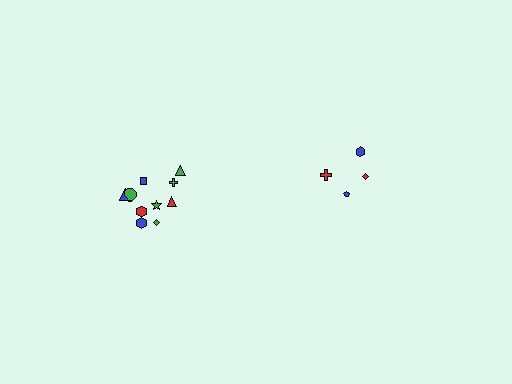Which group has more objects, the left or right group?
The left group.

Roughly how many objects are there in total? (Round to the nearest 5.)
Roughly 15 objects in total.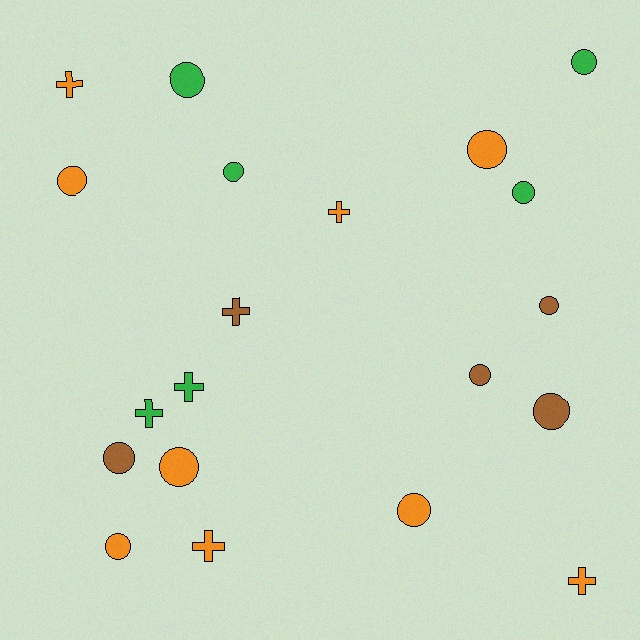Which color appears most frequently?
Orange, with 9 objects.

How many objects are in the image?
There are 20 objects.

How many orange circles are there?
There are 5 orange circles.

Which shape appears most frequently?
Circle, with 13 objects.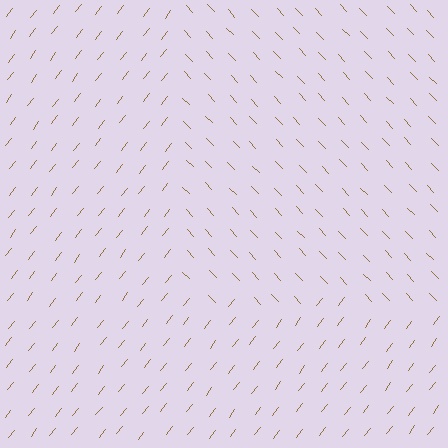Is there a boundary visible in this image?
Yes, there is a texture boundary formed by a change in line orientation.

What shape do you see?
I see a rectangle.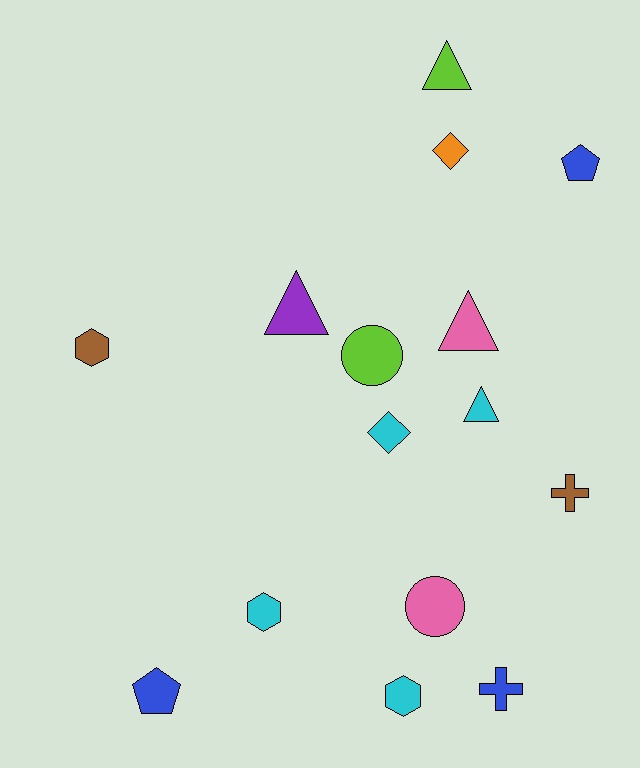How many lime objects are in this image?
There are 2 lime objects.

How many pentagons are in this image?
There are 2 pentagons.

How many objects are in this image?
There are 15 objects.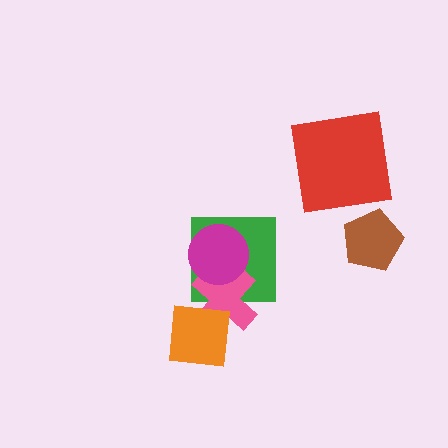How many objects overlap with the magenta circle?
2 objects overlap with the magenta circle.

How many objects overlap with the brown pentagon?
0 objects overlap with the brown pentagon.